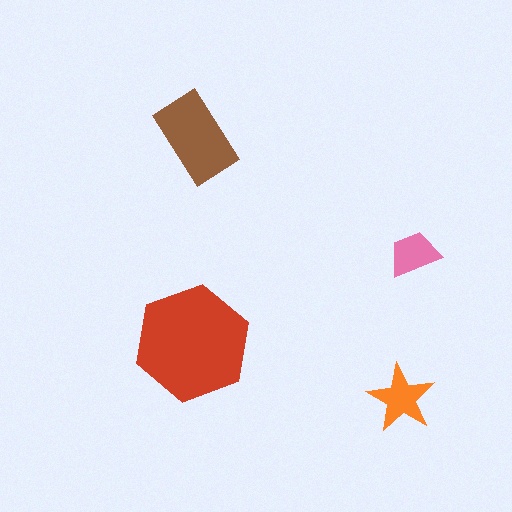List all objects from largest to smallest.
The red hexagon, the brown rectangle, the orange star, the pink trapezoid.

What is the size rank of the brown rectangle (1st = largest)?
2nd.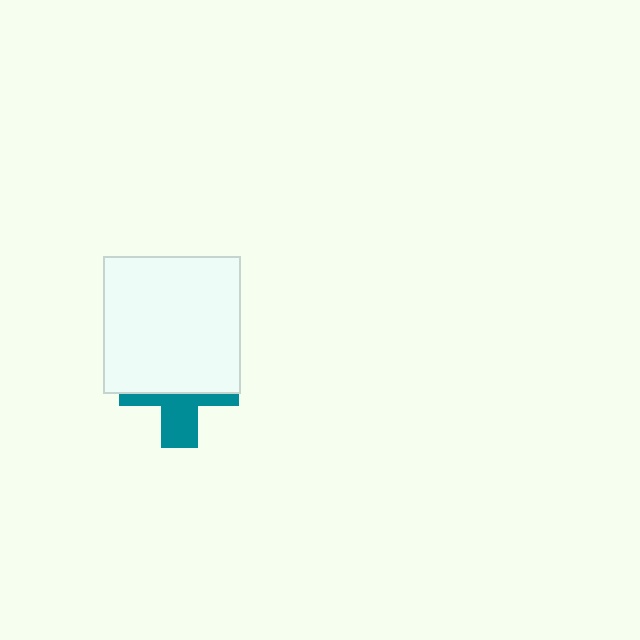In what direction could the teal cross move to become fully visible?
The teal cross could move down. That would shift it out from behind the white square entirely.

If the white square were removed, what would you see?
You would see the complete teal cross.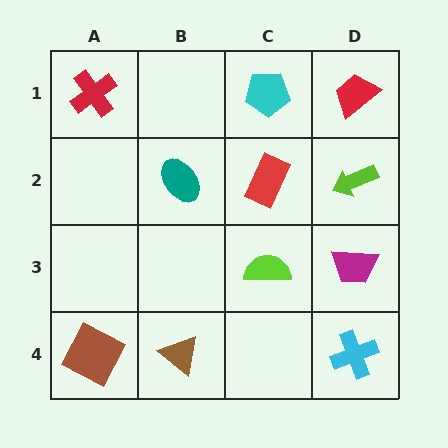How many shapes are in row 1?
3 shapes.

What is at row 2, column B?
A teal ellipse.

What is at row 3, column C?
A lime semicircle.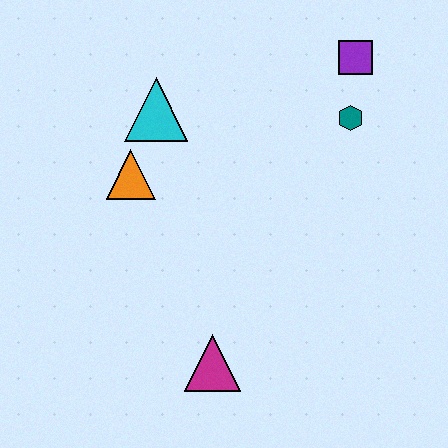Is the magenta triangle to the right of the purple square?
No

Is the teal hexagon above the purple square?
No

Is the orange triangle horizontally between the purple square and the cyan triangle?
No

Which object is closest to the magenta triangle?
The orange triangle is closest to the magenta triangle.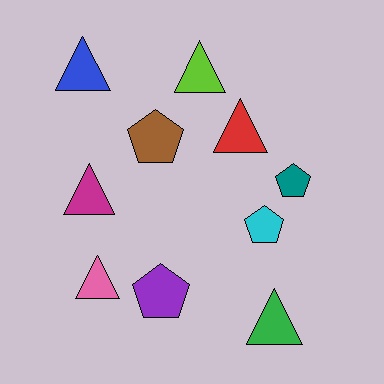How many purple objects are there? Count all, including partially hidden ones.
There is 1 purple object.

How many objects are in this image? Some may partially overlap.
There are 10 objects.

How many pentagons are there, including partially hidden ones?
There are 4 pentagons.